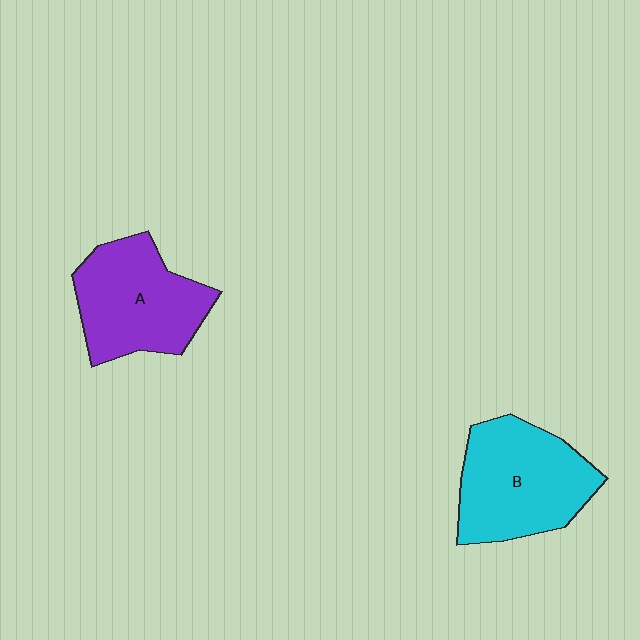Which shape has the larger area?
Shape B (cyan).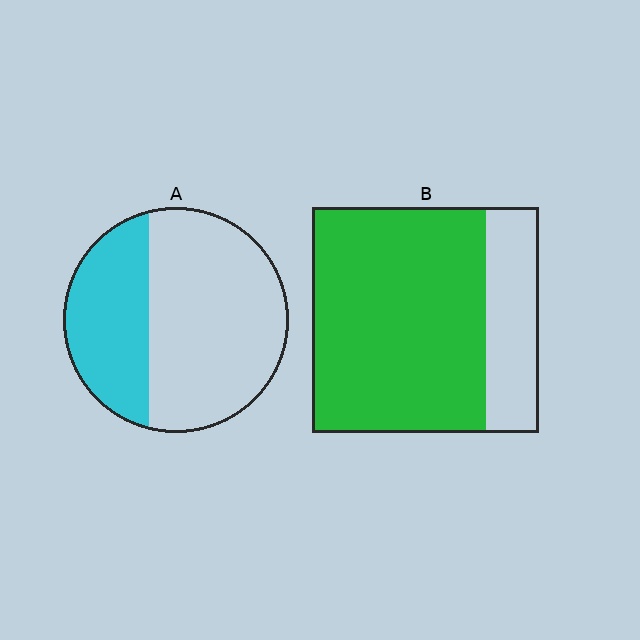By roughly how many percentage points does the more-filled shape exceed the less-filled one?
By roughly 40 percentage points (B over A).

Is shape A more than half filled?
No.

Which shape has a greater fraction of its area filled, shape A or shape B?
Shape B.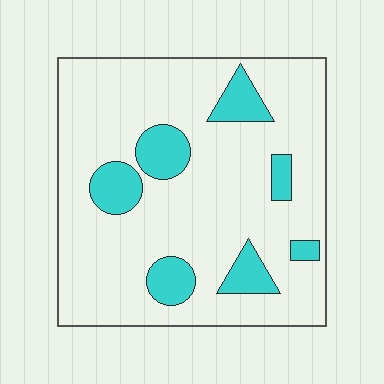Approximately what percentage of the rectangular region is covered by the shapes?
Approximately 15%.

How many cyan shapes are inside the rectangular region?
7.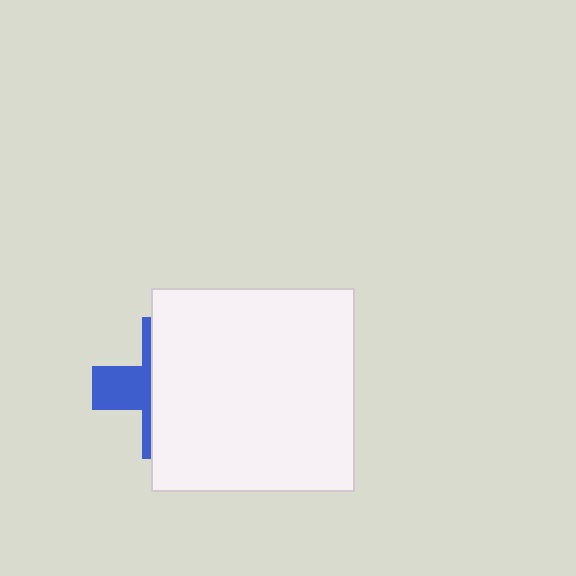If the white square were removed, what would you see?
You would see the complete blue cross.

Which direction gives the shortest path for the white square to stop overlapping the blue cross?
Moving right gives the shortest separation.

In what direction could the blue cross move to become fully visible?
The blue cross could move left. That would shift it out from behind the white square entirely.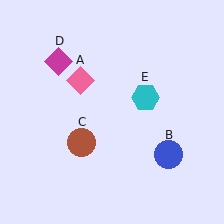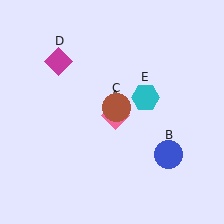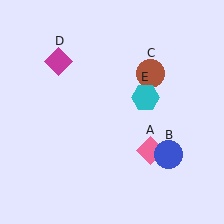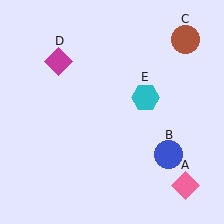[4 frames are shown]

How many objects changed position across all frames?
2 objects changed position: pink diamond (object A), brown circle (object C).